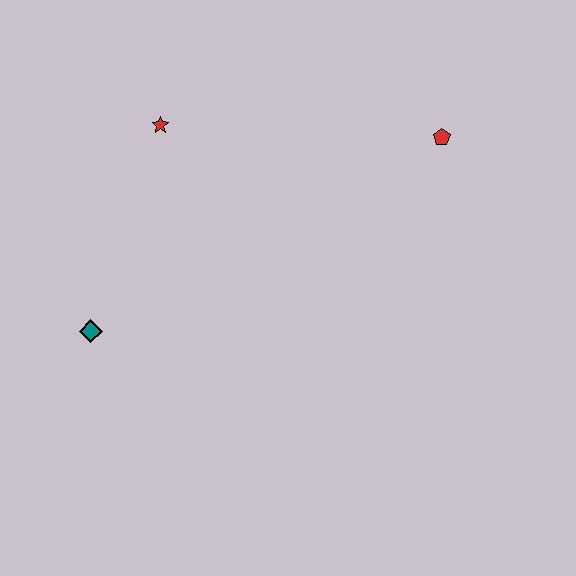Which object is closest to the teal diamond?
The red star is closest to the teal diamond.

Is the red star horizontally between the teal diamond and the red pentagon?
Yes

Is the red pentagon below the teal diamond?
No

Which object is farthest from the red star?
The red pentagon is farthest from the red star.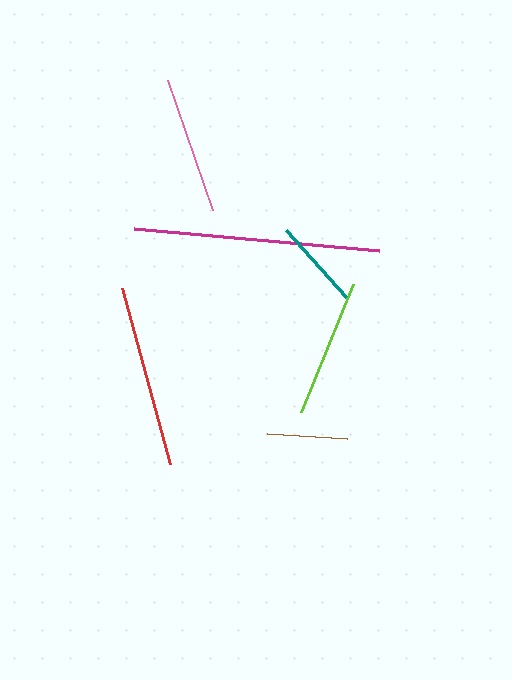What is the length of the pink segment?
The pink segment is approximately 138 pixels long.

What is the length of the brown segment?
The brown segment is approximately 80 pixels long.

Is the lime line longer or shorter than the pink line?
The lime line is longer than the pink line.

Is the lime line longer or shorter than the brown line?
The lime line is longer than the brown line.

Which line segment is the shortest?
The brown line is the shortest at approximately 80 pixels.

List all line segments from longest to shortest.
From longest to shortest: magenta, red, lime, pink, teal, brown.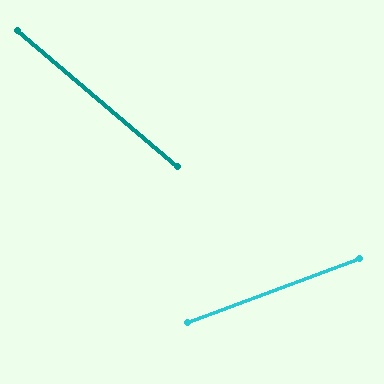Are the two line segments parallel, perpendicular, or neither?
Neither parallel nor perpendicular — they differ by about 61°.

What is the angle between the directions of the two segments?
Approximately 61 degrees.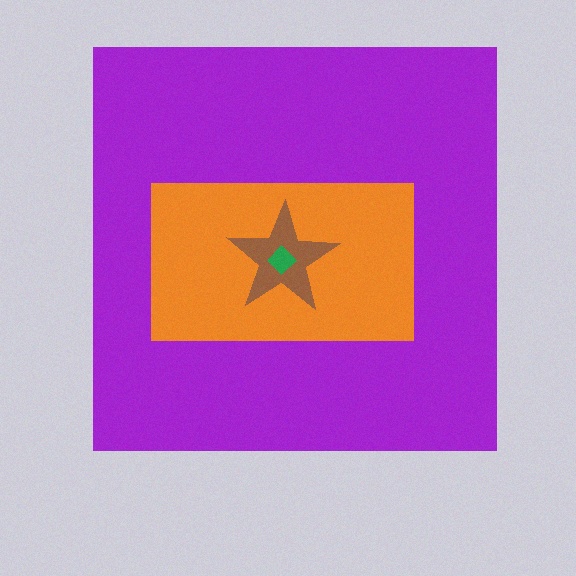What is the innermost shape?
The green diamond.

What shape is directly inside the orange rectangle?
The brown star.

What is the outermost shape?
The purple square.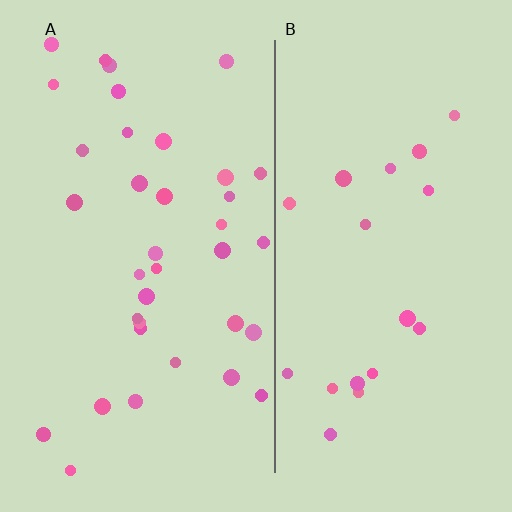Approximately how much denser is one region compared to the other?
Approximately 1.9× — region A over region B.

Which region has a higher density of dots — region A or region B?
A (the left).